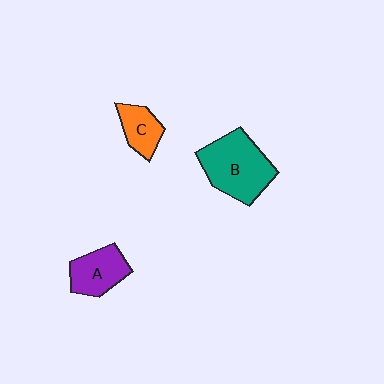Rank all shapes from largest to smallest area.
From largest to smallest: B (teal), A (purple), C (orange).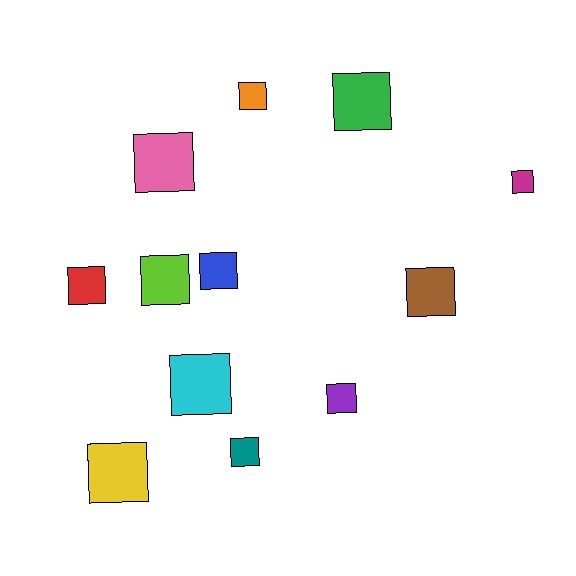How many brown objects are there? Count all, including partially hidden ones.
There is 1 brown object.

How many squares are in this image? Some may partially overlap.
There are 12 squares.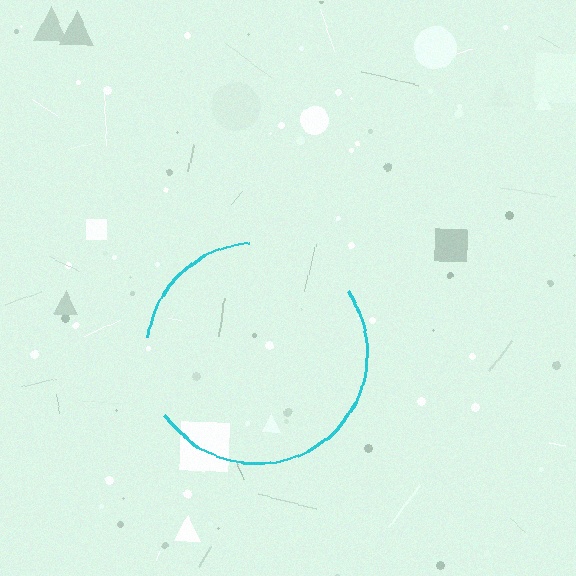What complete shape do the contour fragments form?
The contour fragments form a circle.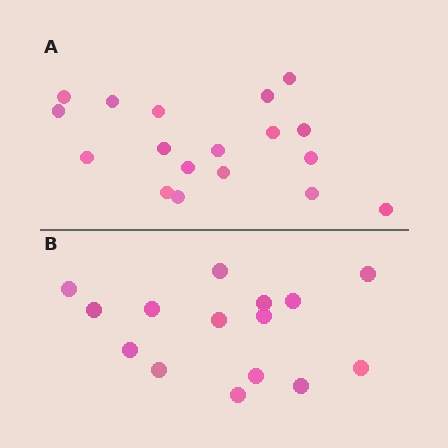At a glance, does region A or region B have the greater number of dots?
Region A (the top region) has more dots.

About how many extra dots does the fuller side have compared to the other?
Region A has just a few more — roughly 2 or 3 more dots than region B.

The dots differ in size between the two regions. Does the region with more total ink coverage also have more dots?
No. Region B has more total ink coverage because its dots are larger, but region A actually contains more individual dots. Total area can be misleading — the number of items is what matters here.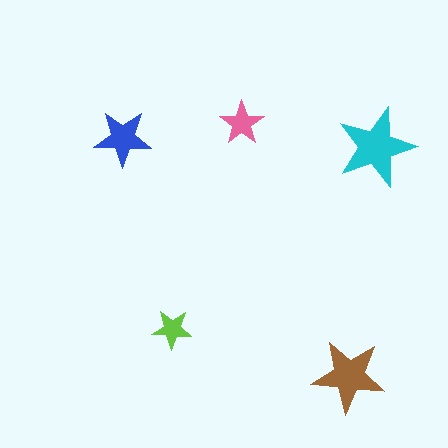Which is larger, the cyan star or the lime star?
The cyan one.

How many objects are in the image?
There are 5 objects in the image.